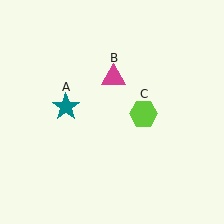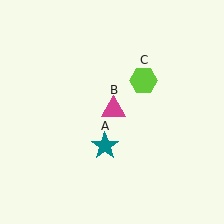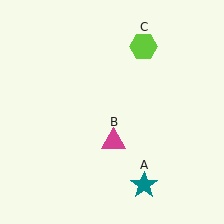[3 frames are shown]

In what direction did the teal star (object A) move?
The teal star (object A) moved down and to the right.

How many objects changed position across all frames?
3 objects changed position: teal star (object A), magenta triangle (object B), lime hexagon (object C).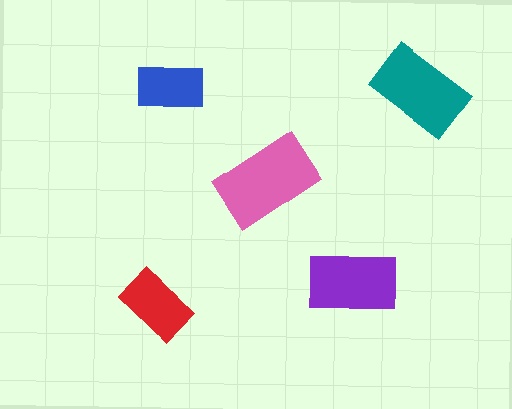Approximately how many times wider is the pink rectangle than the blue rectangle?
About 1.5 times wider.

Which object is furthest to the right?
The teal rectangle is rightmost.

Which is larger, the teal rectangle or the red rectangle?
The teal one.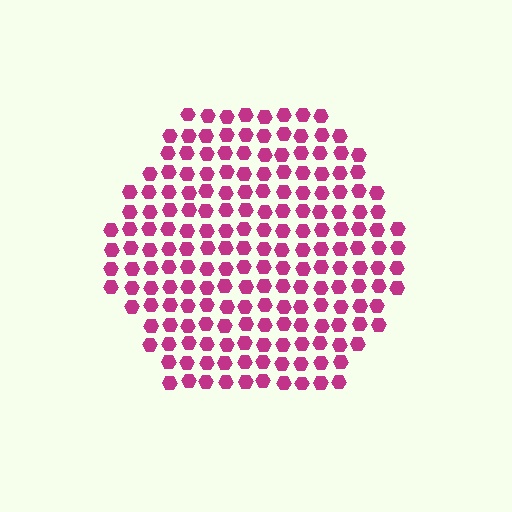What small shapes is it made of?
It is made of small hexagons.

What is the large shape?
The large shape is a hexagon.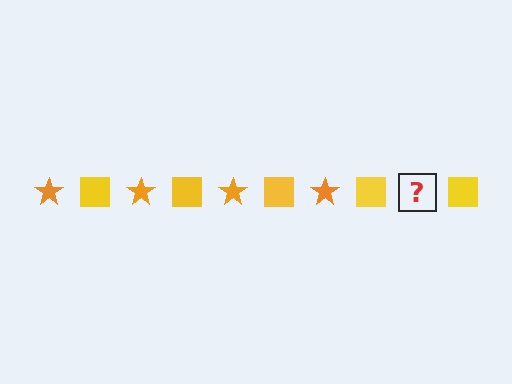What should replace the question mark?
The question mark should be replaced with an orange star.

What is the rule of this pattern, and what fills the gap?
The rule is that the pattern alternates between orange star and yellow square. The gap should be filled with an orange star.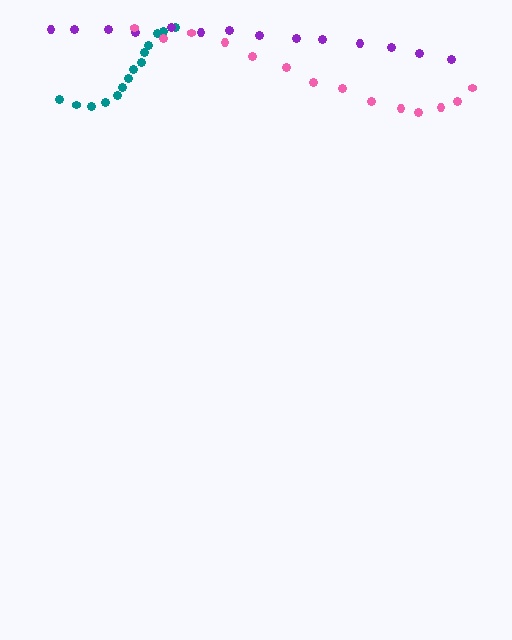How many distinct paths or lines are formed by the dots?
There are 3 distinct paths.